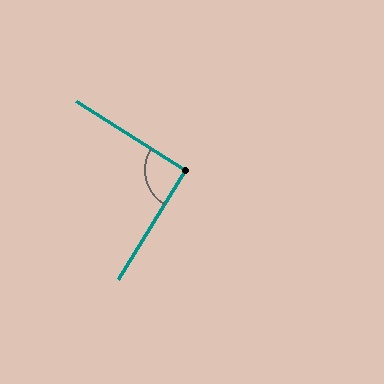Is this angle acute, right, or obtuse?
It is approximately a right angle.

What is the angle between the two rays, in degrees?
Approximately 91 degrees.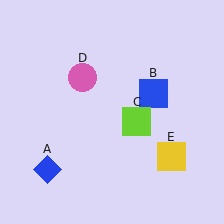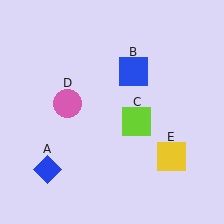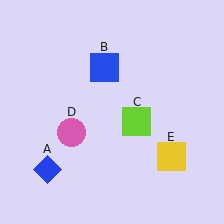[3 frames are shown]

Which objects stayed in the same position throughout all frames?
Blue diamond (object A) and lime square (object C) and yellow square (object E) remained stationary.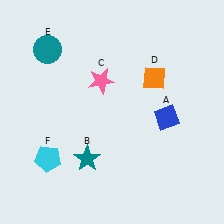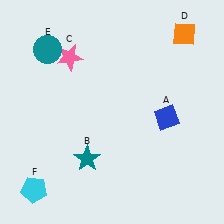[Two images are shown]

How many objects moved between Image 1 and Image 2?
3 objects moved between the two images.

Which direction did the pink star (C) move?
The pink star (C) moved left.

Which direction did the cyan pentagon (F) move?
The cyan pentagon (F) moved down.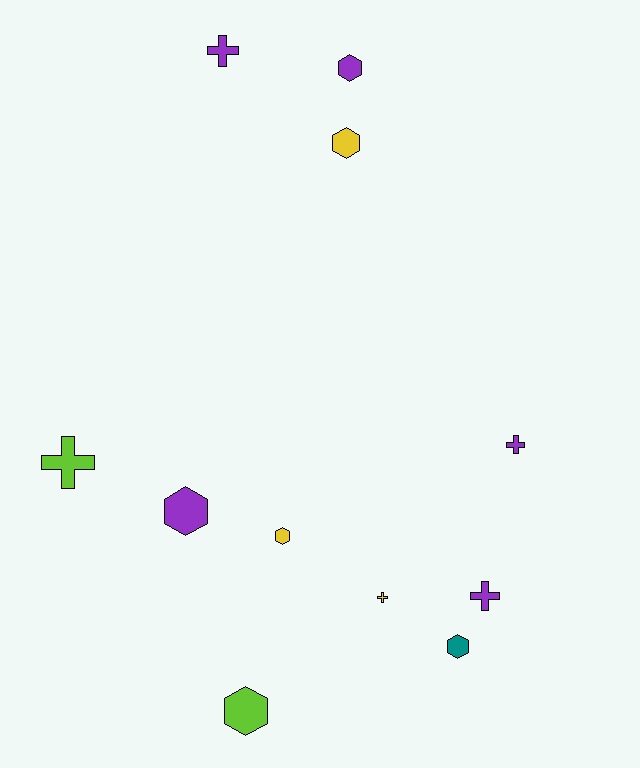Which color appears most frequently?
Purple, with 5 objects.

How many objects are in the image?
There are 11 objects.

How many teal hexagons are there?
There is 1 teal hexagon.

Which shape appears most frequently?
Hexagon, with 6 objects.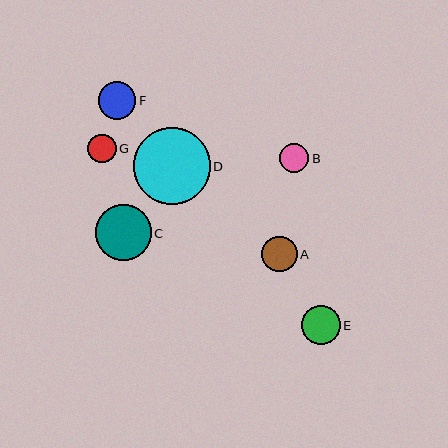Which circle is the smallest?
Circle G is the smallest with a size of approximately 29 pixels.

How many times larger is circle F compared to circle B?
Circle F is approximately 1.3 times the size of circle B.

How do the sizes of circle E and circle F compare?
Circle E and circle F are approximately the same size.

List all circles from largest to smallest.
From largest to smallest: D, C, E, F, A, B, G.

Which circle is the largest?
Circle D is the largest with a size of approximately 77 pixels.